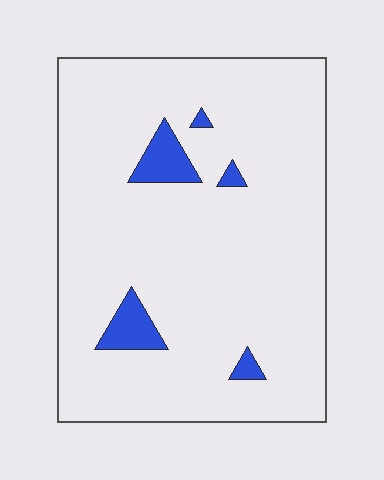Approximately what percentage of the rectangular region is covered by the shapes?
Approximately 5%.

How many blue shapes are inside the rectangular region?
5.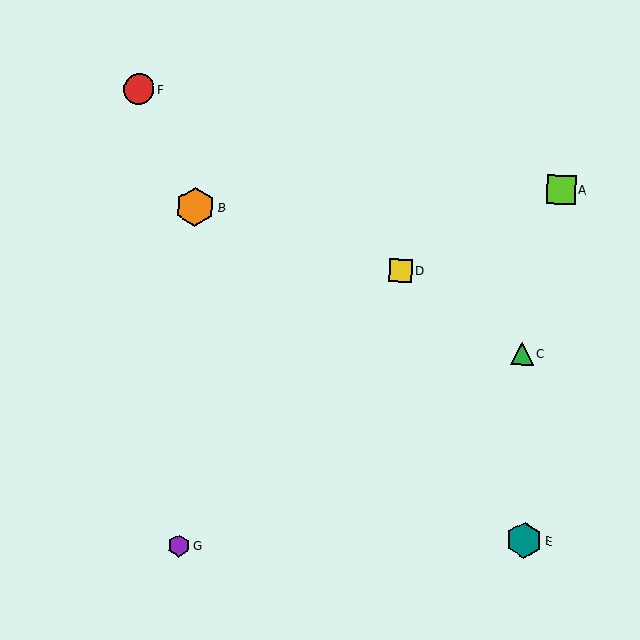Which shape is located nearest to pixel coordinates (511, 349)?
The green triangle (labeled C) at (522, 353) is nearest to that location.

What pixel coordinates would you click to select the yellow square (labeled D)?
Click at (401, 271) to select the yellow square D.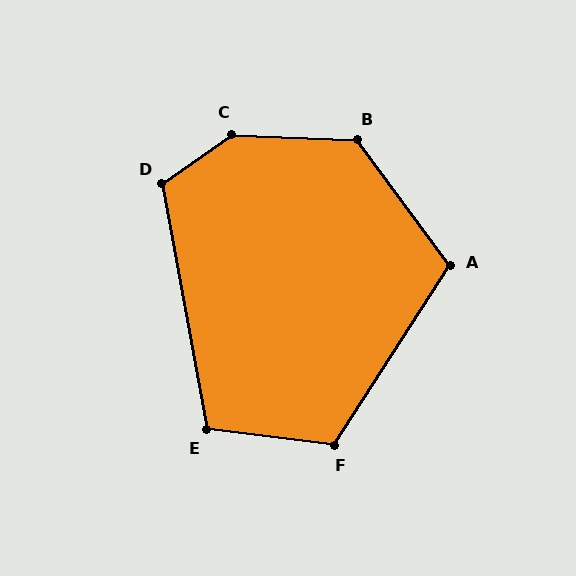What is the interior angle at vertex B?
Approximately 129 degrees (obtuse).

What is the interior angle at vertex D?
Approximately 115 degrees (obtuse).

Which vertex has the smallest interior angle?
E, at approximately 107 degrees.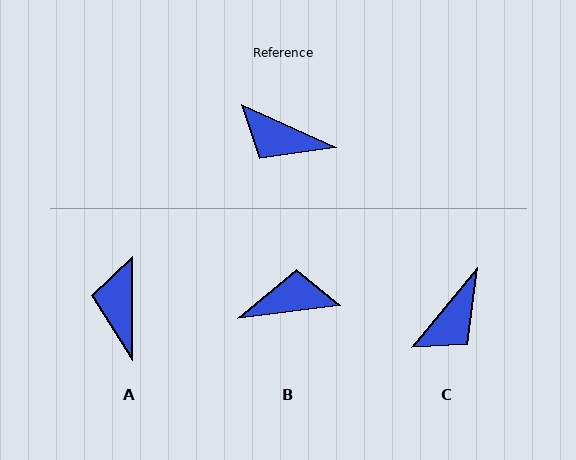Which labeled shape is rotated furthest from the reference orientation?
B, about 148 degrees away.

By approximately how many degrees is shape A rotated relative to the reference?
Approximately 66 degrees clockwise.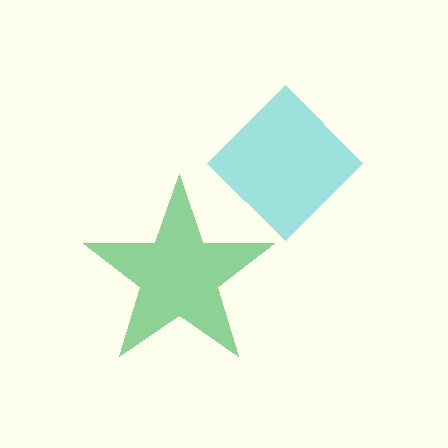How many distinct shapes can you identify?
There are 2 distinct shapes: a green star, a cyan diamond.